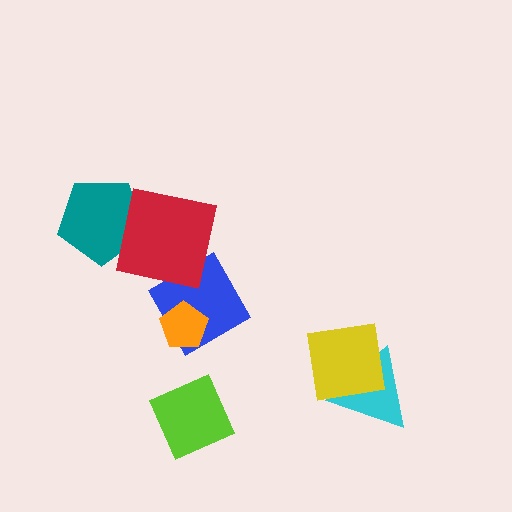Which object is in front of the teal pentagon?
The red square is in front of the teal pentagon.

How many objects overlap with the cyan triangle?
1 object overlaps with the cyan triangle.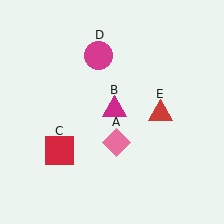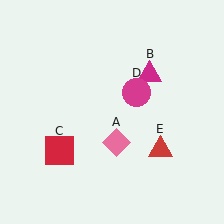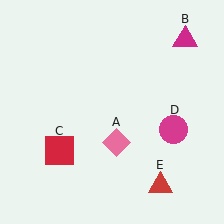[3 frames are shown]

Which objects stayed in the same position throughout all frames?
Pink diamond (object A) and red square (object C) remained stationary.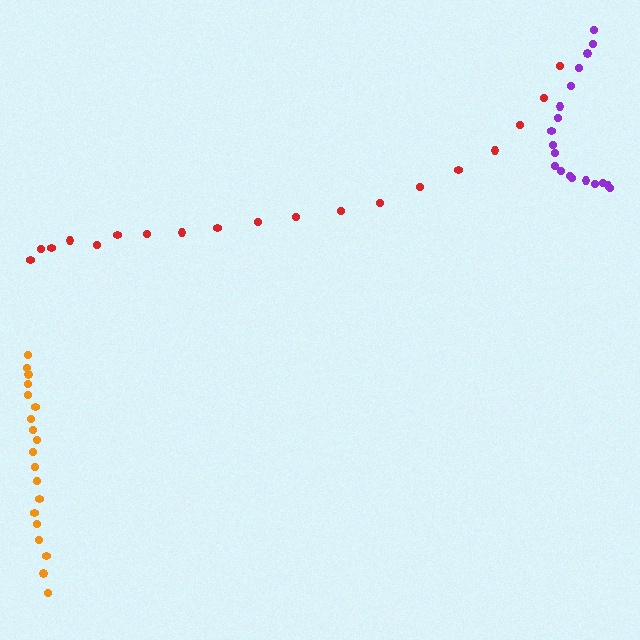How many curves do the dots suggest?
There are 3 distinct paths.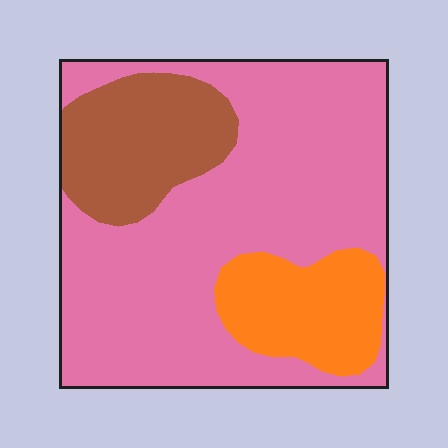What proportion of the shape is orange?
Orange takes up less than a quarter of the shape.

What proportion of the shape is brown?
Brown covers 19% of the shape.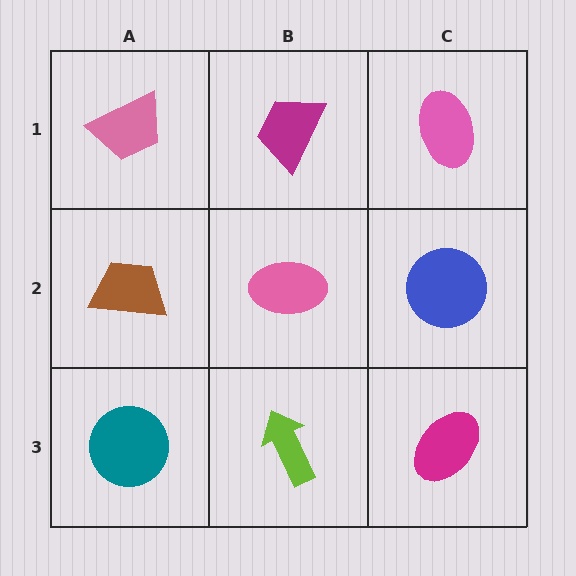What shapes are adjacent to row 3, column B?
A pink ellipse (row 2, column B), a teal circle (row 3, column A), a magenta ellipse (row 3, column C).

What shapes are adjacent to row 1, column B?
A pink ellipse (row 2, column B), a pink trapezoid (row 1, column A), a pink ellipse (row 1, column C).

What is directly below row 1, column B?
A pink ellipse.